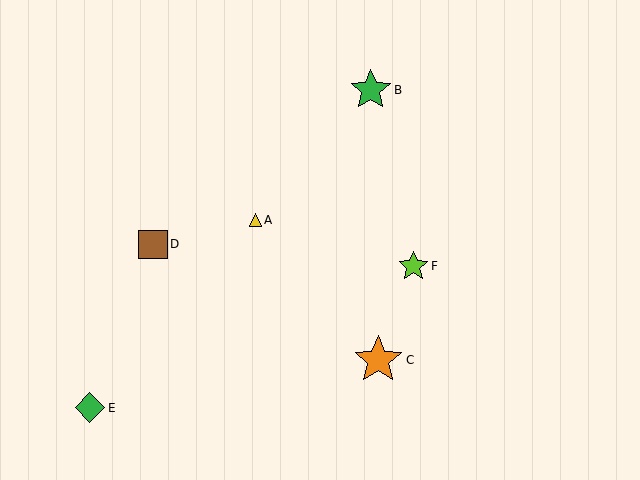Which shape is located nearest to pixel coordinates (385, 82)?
The green star (labeled B) at (371, 90) is nearest to that location.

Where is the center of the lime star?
The center of the lime star is at (413, 266).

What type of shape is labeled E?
Shape E is a green diamond.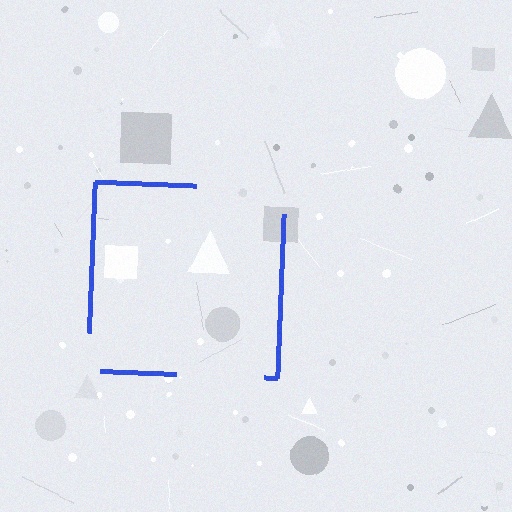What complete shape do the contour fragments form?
The contour fragments form a square.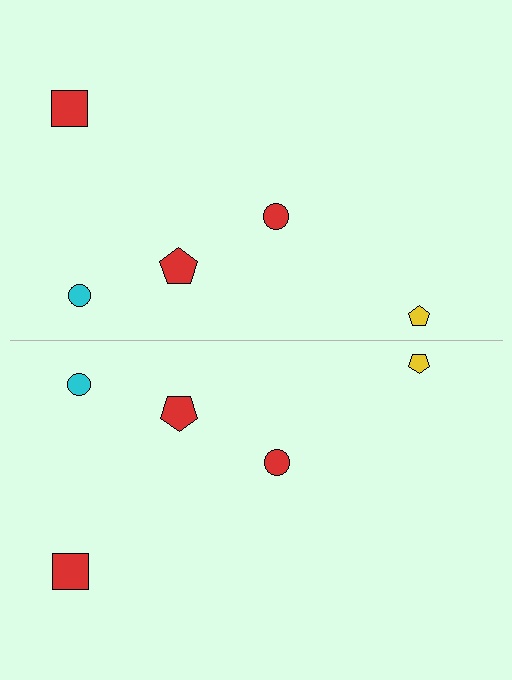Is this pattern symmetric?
Yes, this pattern has bilateral (reflection) symmetry.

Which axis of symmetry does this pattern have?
The pattern has a horizontal axis of symmetry running through the center of the image.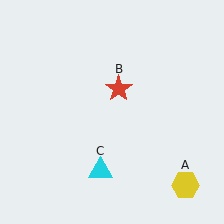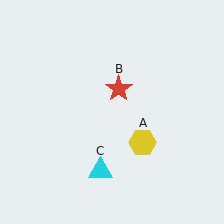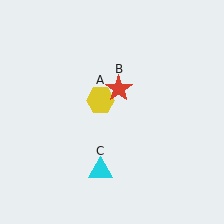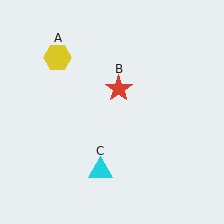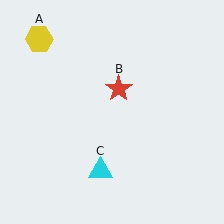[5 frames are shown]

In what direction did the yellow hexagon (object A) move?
The yellow hexagon (object A) moved up and to the left.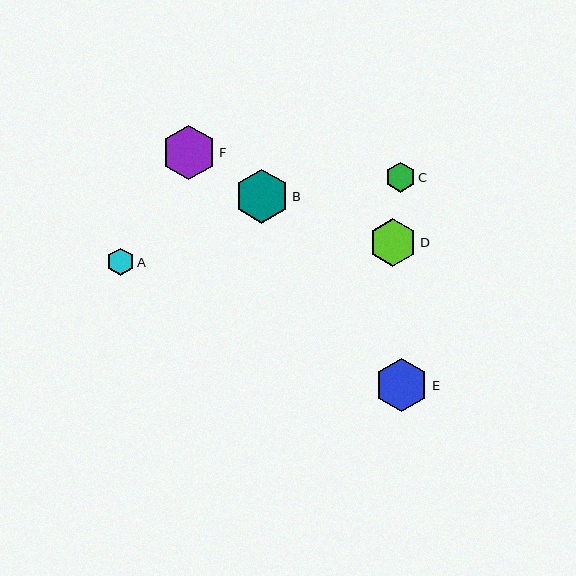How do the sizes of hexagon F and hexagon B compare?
Hexagon F and hexagon B are approximately the same size.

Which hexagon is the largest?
Hexagon F is the largest with a size of approximately 55 pixels.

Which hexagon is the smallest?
Hexagon A is the smallest with a size of approximately 27 pixels.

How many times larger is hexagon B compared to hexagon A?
Hexagon B is approximately 2.0 times the size of hexagon A.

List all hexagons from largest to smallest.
From largest to smallest: F, B, E, D, C, A.